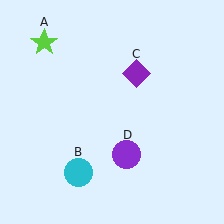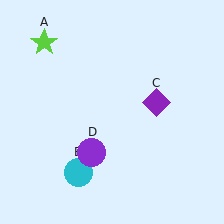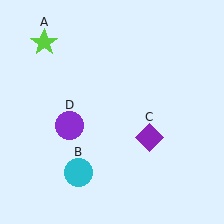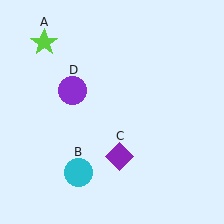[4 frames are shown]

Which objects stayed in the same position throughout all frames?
Lime star (object A) and cyan circle (object B) remained stationary.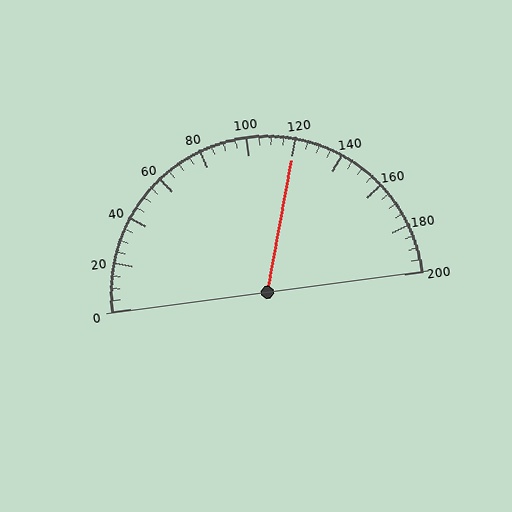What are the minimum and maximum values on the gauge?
The gauge ranges from 0 to 200.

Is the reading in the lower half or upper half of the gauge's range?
The reading is in the upper half of the range (0 to 200).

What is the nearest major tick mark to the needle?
The nearest major tick mark is 120.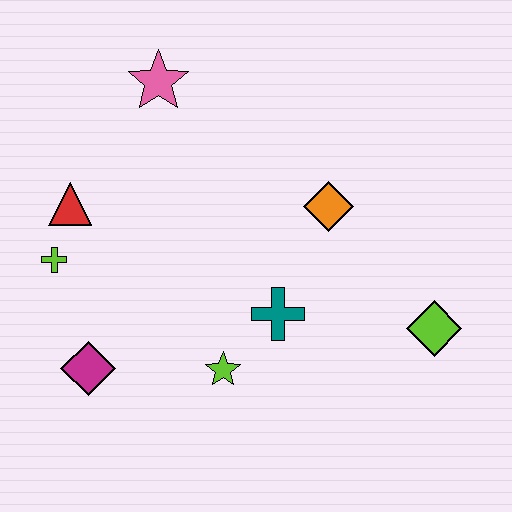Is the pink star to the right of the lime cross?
Yes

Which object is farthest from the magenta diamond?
The lime diamond is farthest from the magenta diamond.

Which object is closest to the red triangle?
The lime cross is closest to the red triangle.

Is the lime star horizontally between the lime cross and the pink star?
No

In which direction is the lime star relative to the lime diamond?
The lime star is to the left of the lime diamond.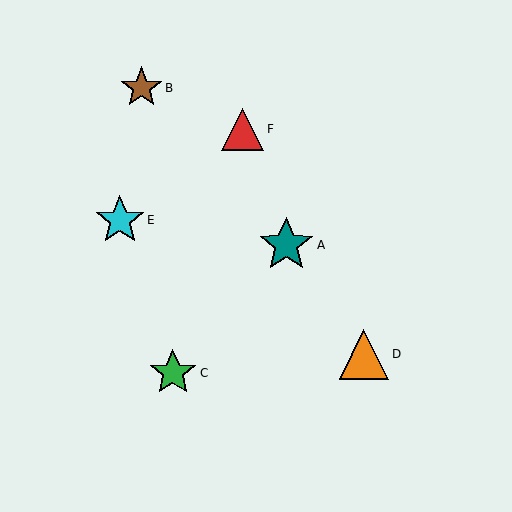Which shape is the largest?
The teal star (labeled A) is the largest.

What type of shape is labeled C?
Shape C is a green star.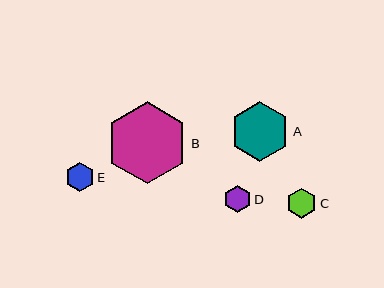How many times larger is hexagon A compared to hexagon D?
Hexagon A is approximately 2.2 times the size of hexagon D.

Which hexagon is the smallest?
Hexagon D is the smallest with a size of approximately 27 pixels.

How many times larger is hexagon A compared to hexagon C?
Hexagon A is approximately 1.9 times the size of hexagon C.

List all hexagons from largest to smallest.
From largest to smallest: B, A, C, E, D.